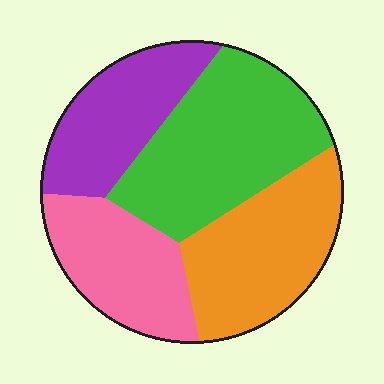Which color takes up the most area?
Green, at roughly 35%.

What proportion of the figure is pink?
Pink takes up less than a quarter of the figure.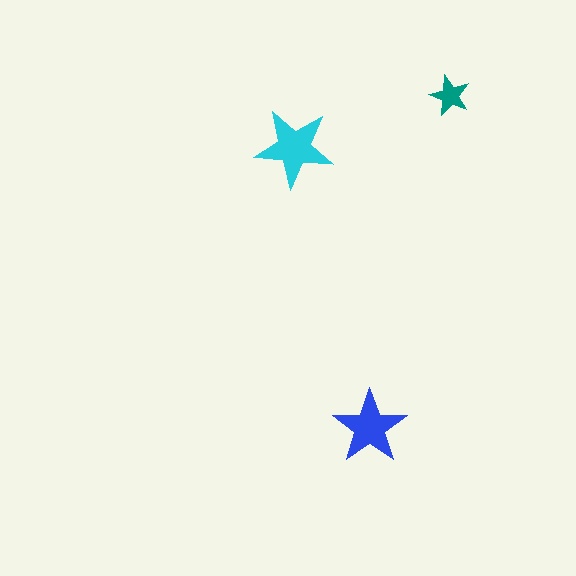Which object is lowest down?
The blue star is bottommost.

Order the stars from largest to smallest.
the cyan one, the blue one, the teal one.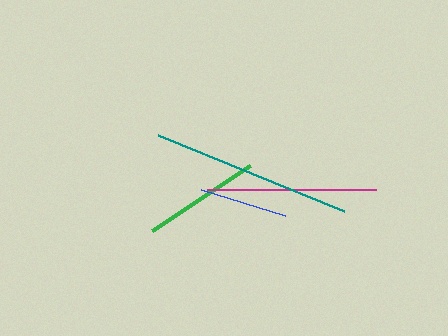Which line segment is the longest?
The teal line is the longest at approximately 201 pixels.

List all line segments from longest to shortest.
From longest to shortest: teal, magenta, green, blue.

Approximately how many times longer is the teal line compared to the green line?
The teal line is approximately 1.7 times the length of the green line.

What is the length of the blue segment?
The blue segment is approximately 88 pixels long.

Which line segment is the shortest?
The blue line is the shortest at approximately 88 pixels.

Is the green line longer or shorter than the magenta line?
The magenta line is longer than the green line.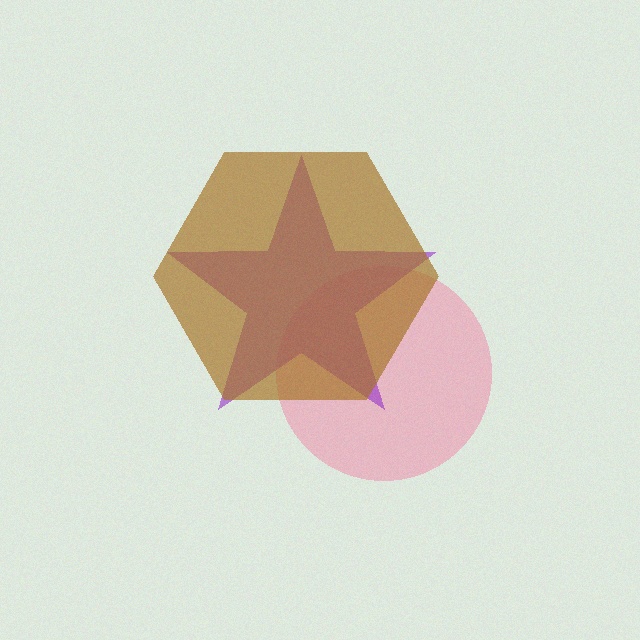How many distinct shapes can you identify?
There are 3 distinct shapes: a pink circle, a purple star, a brown hexagon.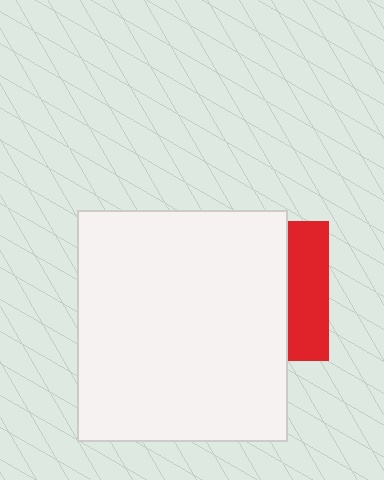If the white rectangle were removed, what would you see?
You would see the complete red square.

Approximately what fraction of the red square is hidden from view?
Roughly 70% of the red square is hidden behind the white rectangle.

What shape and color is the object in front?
The object in front is a white rectangle.